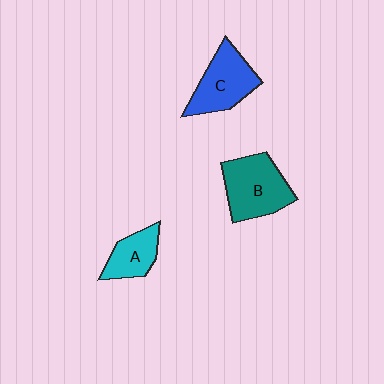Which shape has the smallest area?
Shape A (cyan).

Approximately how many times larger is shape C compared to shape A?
Approximately 1.5 times.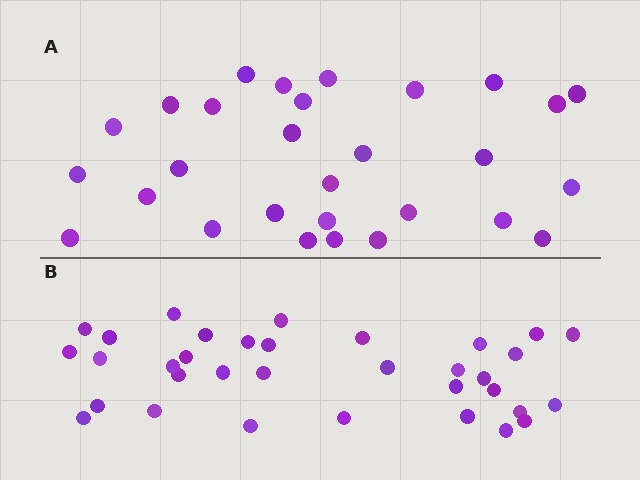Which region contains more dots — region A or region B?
Region B (the bottom region) has more dots.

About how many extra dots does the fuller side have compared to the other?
Region B has about 5 more dots than region A.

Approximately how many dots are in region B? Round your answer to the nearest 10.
About 30 dots. (The exact count is 34, which rounds to 30.)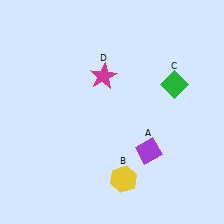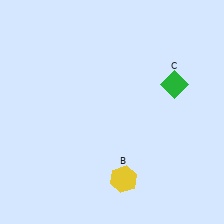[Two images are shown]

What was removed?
The magenta star (D), the purple diamond (A) were removed in Image 2.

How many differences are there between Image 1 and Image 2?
There are 2 differences between the two images.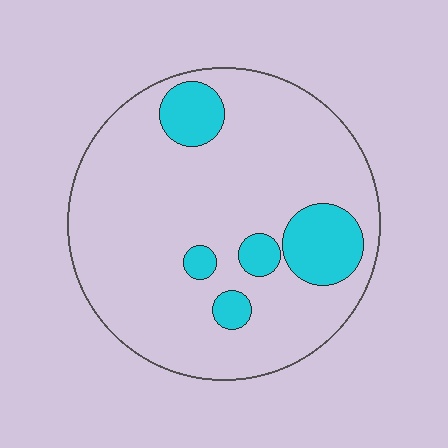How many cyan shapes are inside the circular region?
5.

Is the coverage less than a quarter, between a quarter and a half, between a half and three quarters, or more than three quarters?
Less than a quarter.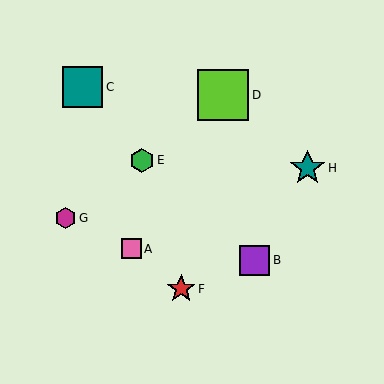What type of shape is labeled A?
Shape A is a pink square.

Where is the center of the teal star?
The center of the teal star is at (307, 168).